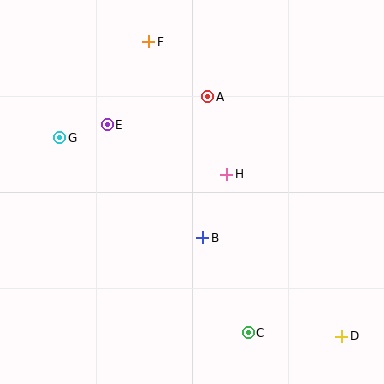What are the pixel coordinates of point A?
Point A is at (208, 97).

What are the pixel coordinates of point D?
Point D is at (342, 336).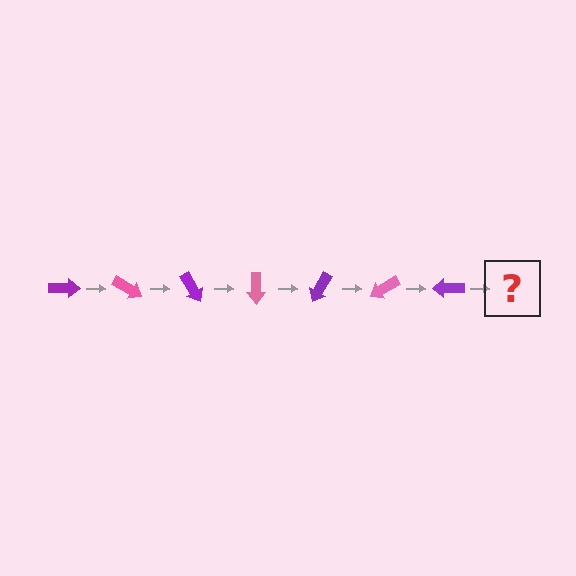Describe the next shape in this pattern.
It should be a pink arrow, rotated 210 degrees from the start.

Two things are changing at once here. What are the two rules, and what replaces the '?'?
The two rules are that it rotates 30 degrees each step and the color cycles through purple and pink. The '?' should be a pink arrow, rotated 210 degrees from the start.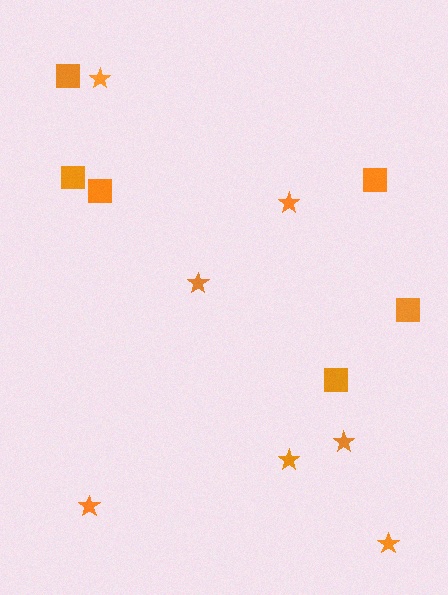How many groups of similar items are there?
There are 2 groups: one group of squares (6) and one group of stars (7).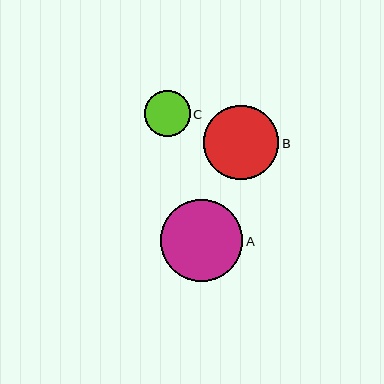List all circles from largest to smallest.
From largest to smallest: A, B, C.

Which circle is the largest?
Circle A is the largest with a size of approximately 82 pixels.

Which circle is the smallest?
Circle C is the smallest with a size of approximately 46 pixels.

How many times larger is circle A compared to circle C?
Circle A is approximately 1.8 times the size of circle C.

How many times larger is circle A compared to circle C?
Circle A is approximately 1.8 times the size of circle C.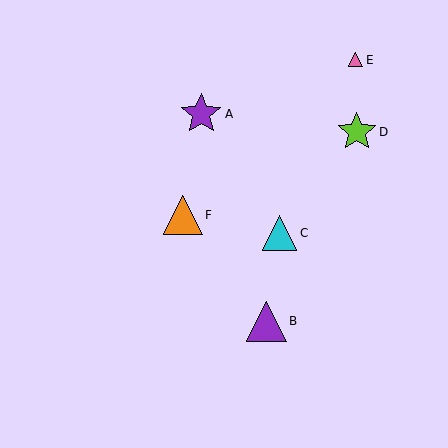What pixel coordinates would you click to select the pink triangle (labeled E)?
Click at (356, 60) to select the pink triangle E.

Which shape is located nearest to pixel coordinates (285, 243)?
The cyan triangle (labeled C) at (279, 233) is nearest to that location.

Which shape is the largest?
The purple star (labeled A) is the largest.